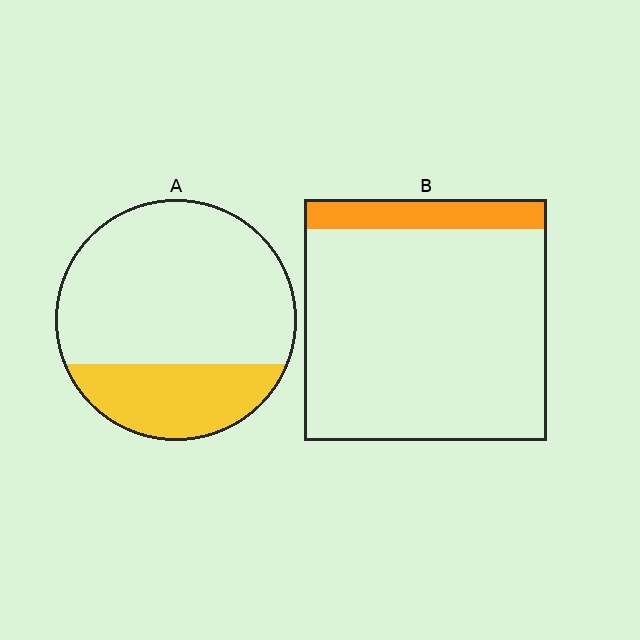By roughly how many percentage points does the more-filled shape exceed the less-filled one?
By roughly 15 percentage points (A over B).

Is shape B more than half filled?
No.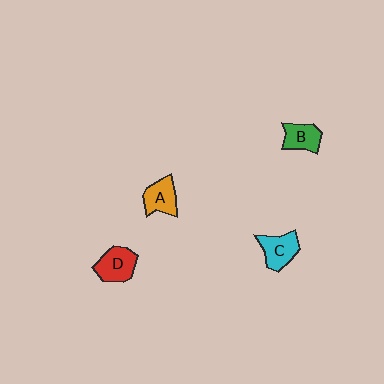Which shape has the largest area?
Shape D (red).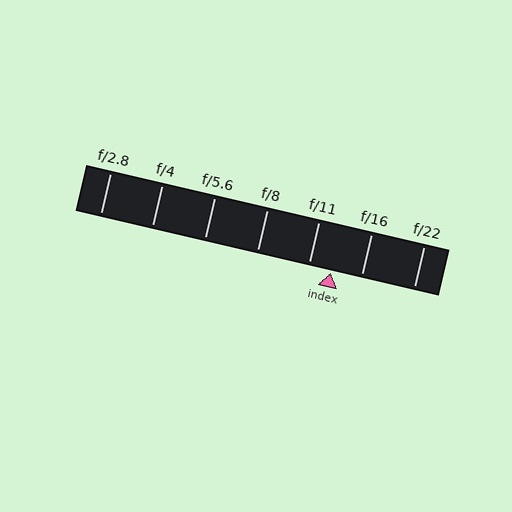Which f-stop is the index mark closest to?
The index mark is closest to f/11.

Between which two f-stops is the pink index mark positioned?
The index mark is between f/11 and f/16.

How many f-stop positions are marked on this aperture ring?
There are 7 f-stop positions marked.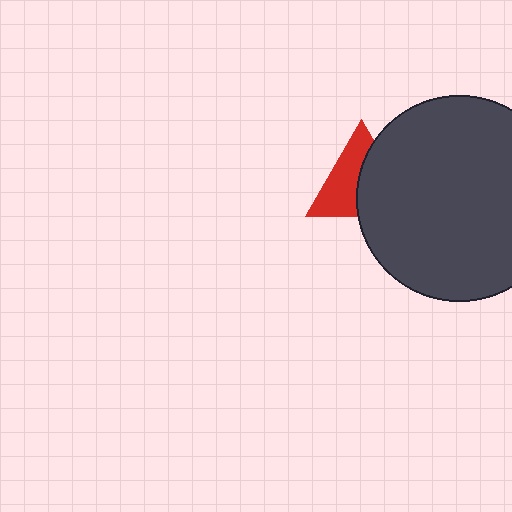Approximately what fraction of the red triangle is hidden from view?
Roughly 49% of the red triangle is hidden behind the dark gray circle.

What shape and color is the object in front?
The object in front is a dark gray circle.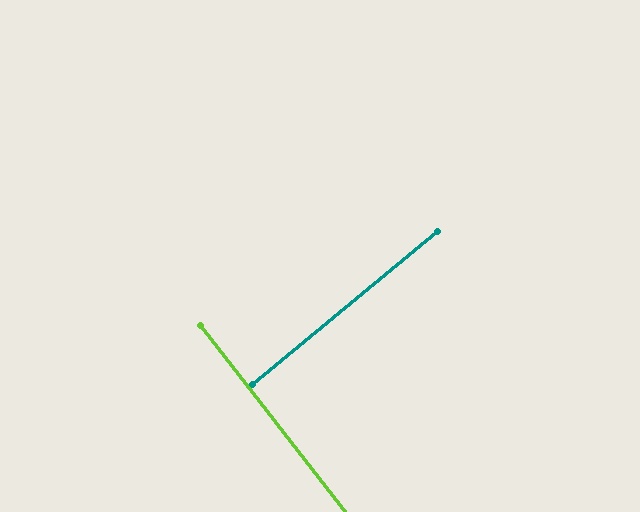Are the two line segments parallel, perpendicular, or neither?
Perpendicular — they meet at approximately 88°.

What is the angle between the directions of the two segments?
Approximately 88 degrees.